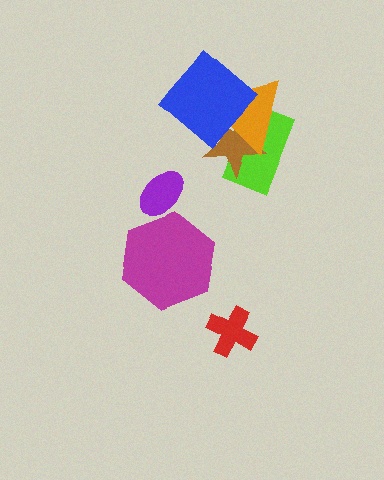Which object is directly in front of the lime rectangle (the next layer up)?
The brown star is directly in front of the lime rectangle.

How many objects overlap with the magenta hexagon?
0 objects overlap with the magenta hexagon.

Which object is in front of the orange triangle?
The blue diamond is in front of the orange triangle.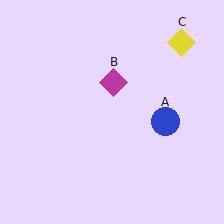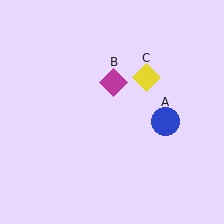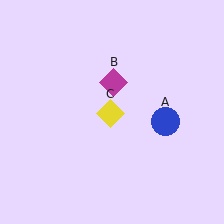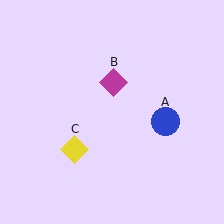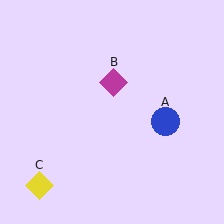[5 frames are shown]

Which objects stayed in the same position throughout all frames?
Blue circle (object A) and magenta diamond (object B) remained stationary.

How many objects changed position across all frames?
1 object changed position: yellow diamond (object C).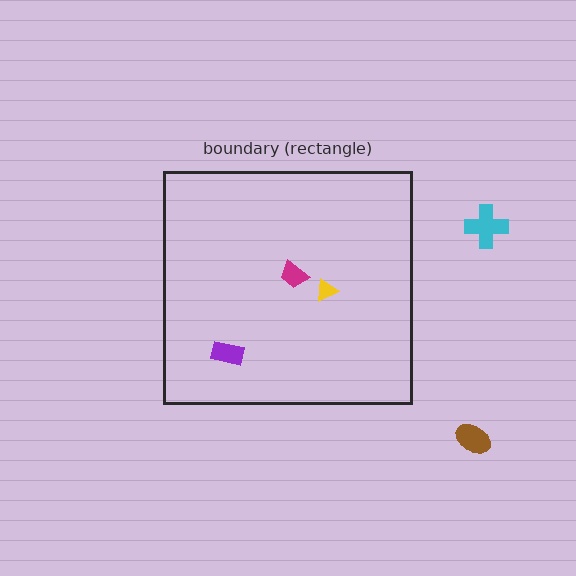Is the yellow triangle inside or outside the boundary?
Inside.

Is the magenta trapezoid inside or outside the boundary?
Inside.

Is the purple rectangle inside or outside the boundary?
Inside.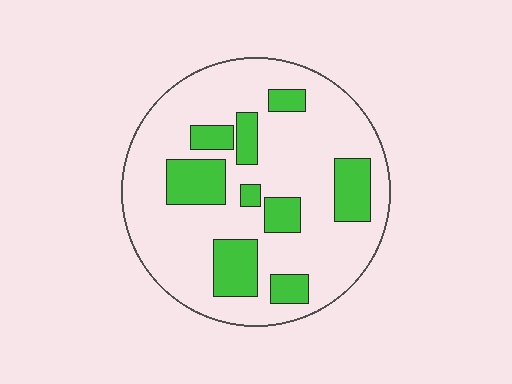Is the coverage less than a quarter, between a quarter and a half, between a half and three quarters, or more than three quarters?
Less than a quarter.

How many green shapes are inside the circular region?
9.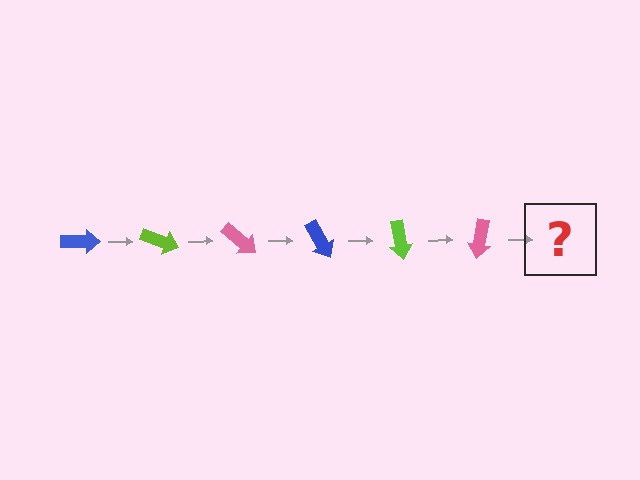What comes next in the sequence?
The next element should be a blue arrow, rotated 120 degrees from the start.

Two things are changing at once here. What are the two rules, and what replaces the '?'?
The two rules are that it rotates 20 degrees each step and the color cycles through blue, lime, and pink. The '?' should be a blue arrow, rotated 120 degrees from the start.